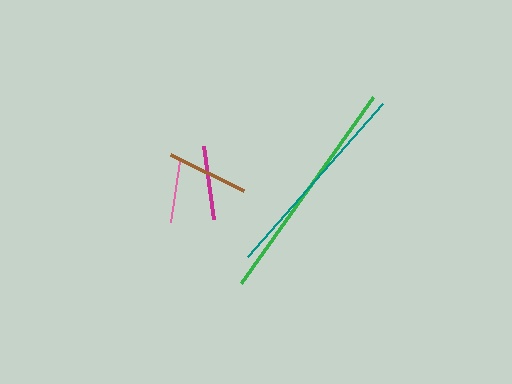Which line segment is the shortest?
The pink line is the shortest at approximately 62 pixels.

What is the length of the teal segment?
The teal segment is approximately 204 pixels long.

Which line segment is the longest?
The green line is the longest at approximately 227 pixels.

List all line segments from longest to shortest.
From longest to shortest: green, teal, brown, magenta, pink.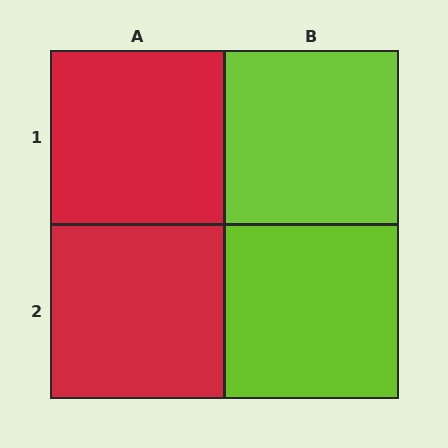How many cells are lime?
2 cells are lime.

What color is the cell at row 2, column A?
Red.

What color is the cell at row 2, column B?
Lime.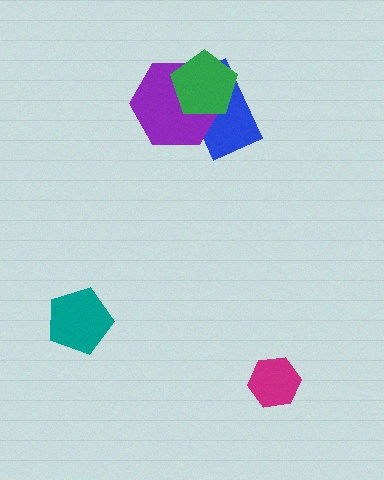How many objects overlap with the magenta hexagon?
0 objects overlap with the magenta hexagon.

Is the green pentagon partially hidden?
No, no other shape covers it.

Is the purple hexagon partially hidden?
Yes, it is partially covered by another shape.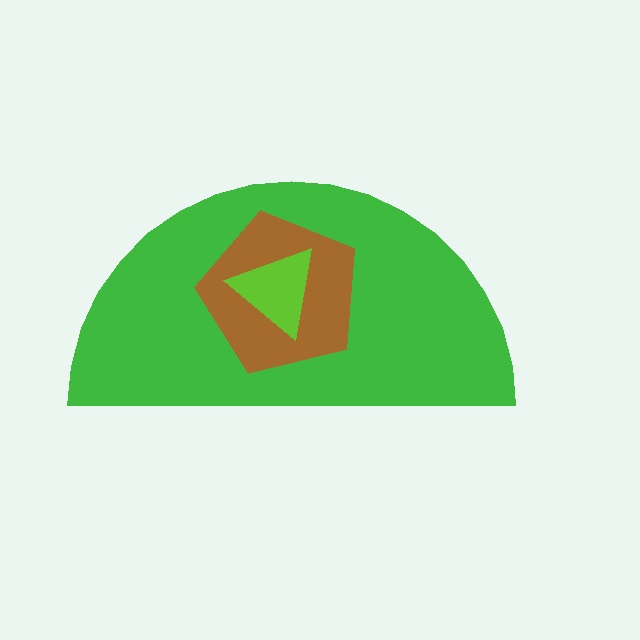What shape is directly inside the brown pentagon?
The lime triangle.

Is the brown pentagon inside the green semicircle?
Yes.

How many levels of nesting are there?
3.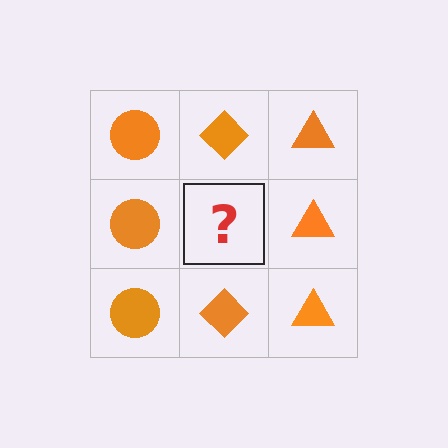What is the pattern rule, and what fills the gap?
The rule is that each column has a consistent shape. The gap should be filled with an orange diamond.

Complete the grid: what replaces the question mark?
The question mark should be replaced with an orange diamond.